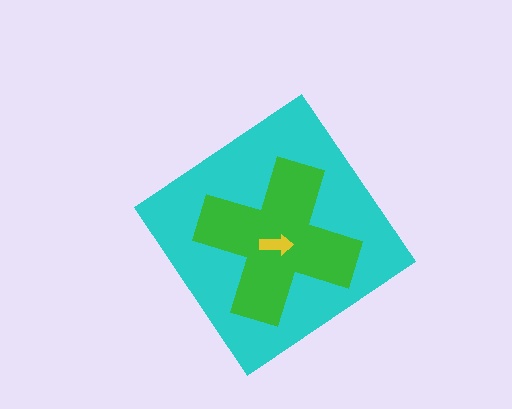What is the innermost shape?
The yellow arrow.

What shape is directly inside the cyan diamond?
The green cross.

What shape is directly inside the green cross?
The yellow arrow.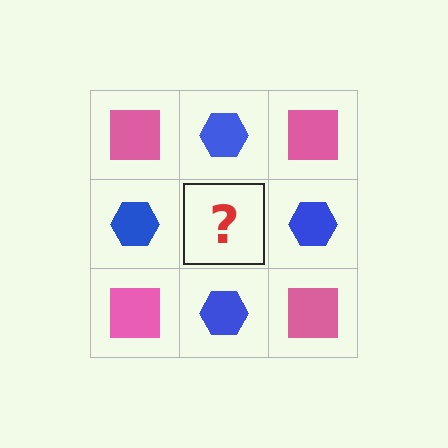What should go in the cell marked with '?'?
The missing cell should contain a pink square.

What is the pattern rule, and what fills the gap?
The rule is that it alternates pink square and blue hexagon in a checkerboard pattern. The gap should be filled with a pink square.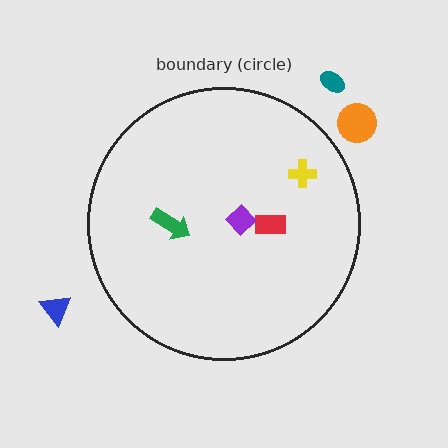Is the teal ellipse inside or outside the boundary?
Outside.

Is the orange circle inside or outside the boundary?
Outside.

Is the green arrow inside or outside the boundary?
Inside.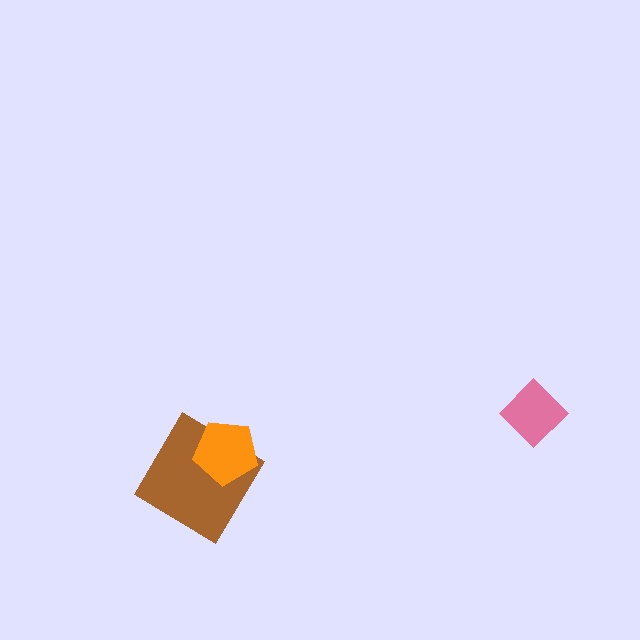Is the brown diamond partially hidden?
Yes, it is partially covered by another shape.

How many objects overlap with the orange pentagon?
1 object overlaps with the orange pentagon.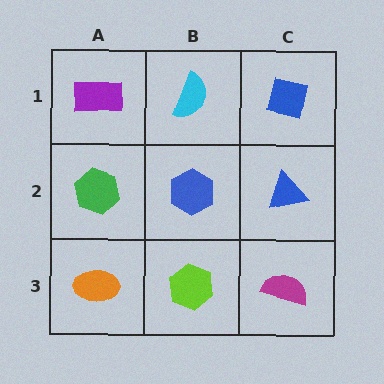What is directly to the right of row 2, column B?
A blue triangle.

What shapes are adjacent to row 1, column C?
A blue triangle (row 2, column C), a cyan semicircle (row 1, column B).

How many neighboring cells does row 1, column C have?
2.